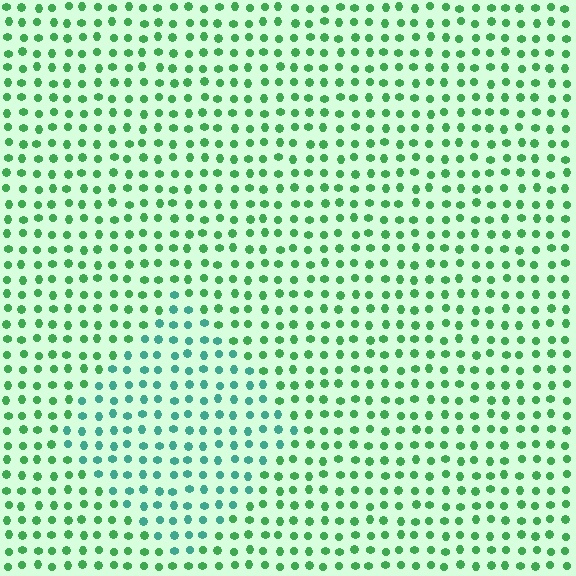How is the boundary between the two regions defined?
The boundary is defined purely by a slight shift in hue (about 36 degrees). Spacing, size, and orientation are identical on both sides.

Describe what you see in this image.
The image is filled with small green elements in a uniform arrangement. A diamond-shaped region is visible where the elements are tinted to a slightly different hue, forming a subtle color boundary.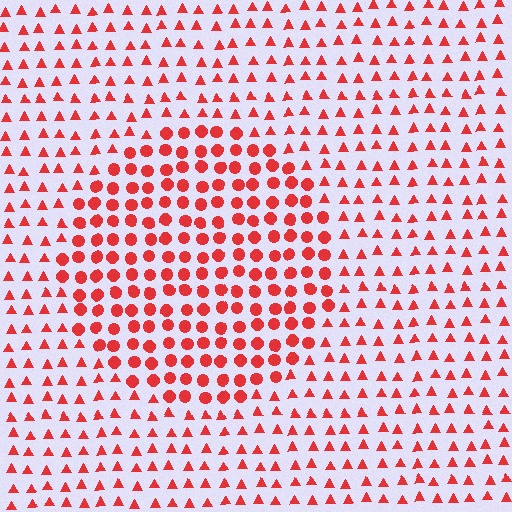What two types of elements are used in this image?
The image uses circles inside the circle region and triangles outside it.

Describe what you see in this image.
The image is filled with small red elements arranged in a uniform grid. A circle-shaped region contains circles, while the surrounding area contains triangles. The boundary is defined purely by the change in element shape.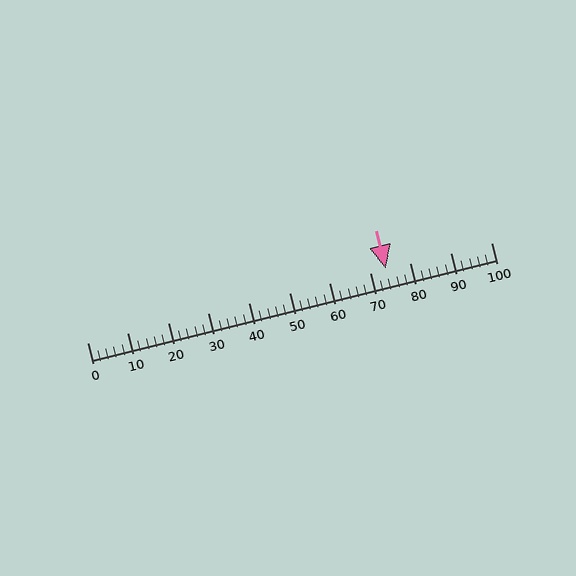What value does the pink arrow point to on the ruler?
The pink arrow points to approximately 74.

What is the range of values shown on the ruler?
The ruler shows values from 0 to 100.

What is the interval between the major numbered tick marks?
The major tick marks are spaced 10 units apart.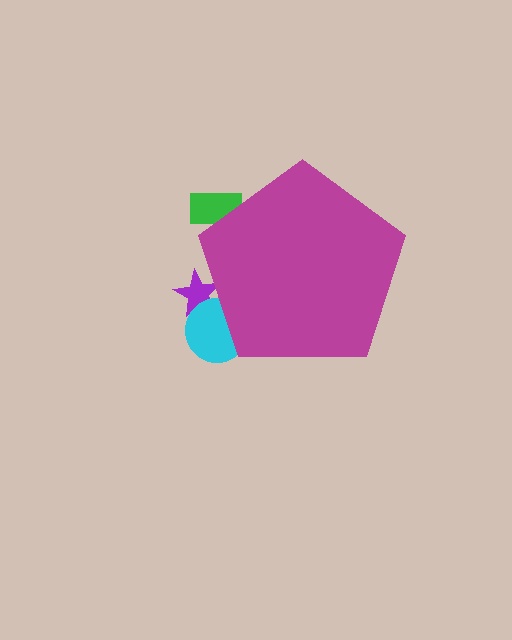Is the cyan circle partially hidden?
Yes, the cyan circle is partially hidden behind the magenta pentagon.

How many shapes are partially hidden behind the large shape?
3 shapes are partially hidden.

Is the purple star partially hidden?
Yes, the purple star is partially hidden behind the magenta pentagon.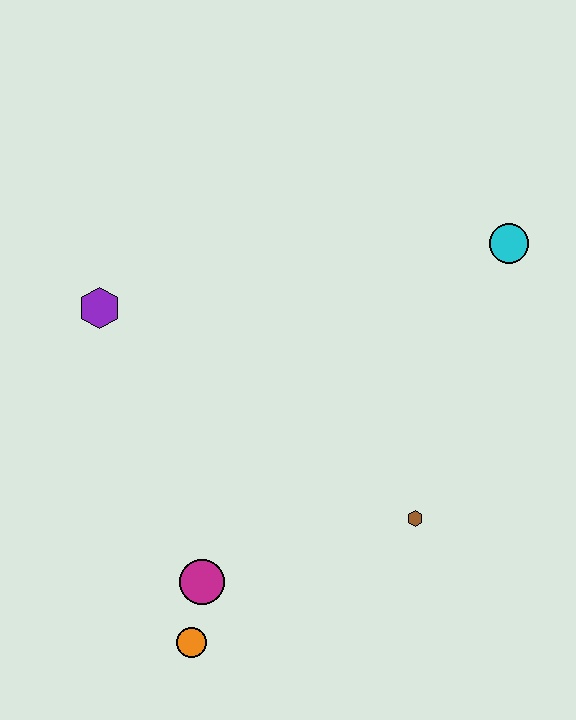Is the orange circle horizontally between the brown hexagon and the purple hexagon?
Yes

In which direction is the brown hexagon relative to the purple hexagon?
The brown hexagon is to the right of the purple hexagon.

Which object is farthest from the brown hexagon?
The purple hexagon is farthest from the brown hexagon.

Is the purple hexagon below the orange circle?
No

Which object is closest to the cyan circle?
The brown hexagon is closest to the cyan circle.